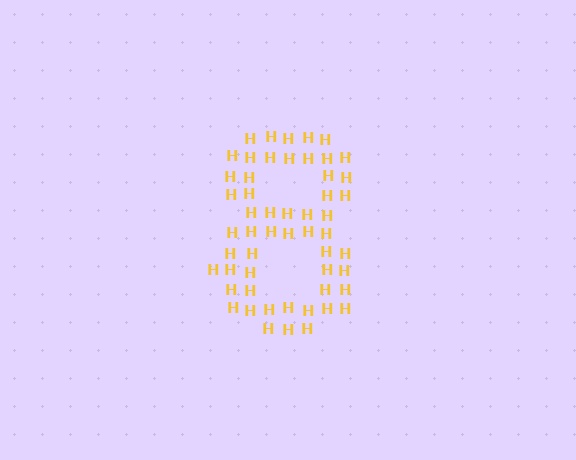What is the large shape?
The large shape is the digit 8.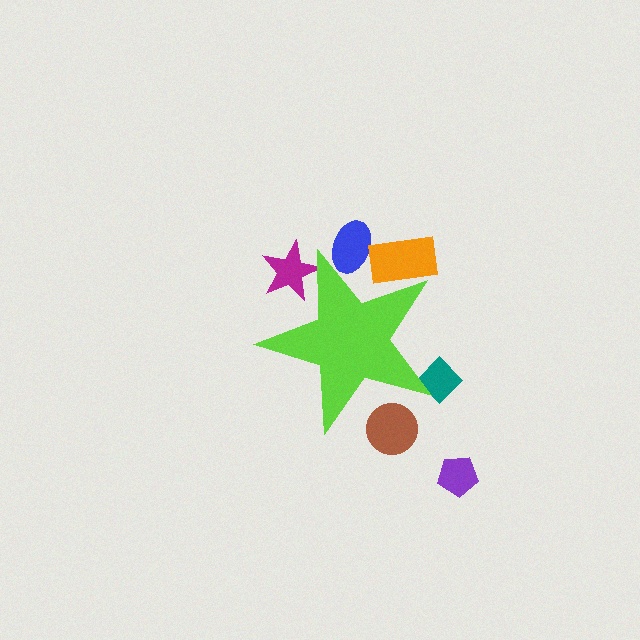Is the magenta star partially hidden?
Yes, the magenta star is partially hidden behind the lime star.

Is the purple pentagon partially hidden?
No, the purple pentagon is fully visible.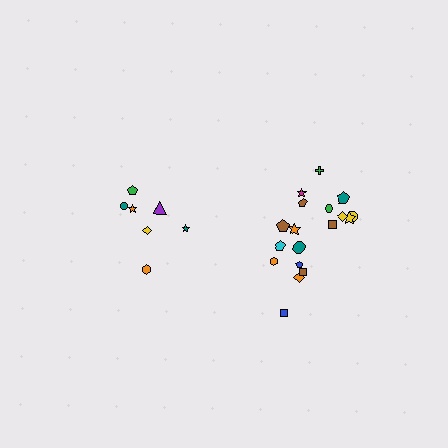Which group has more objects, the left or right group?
The right group.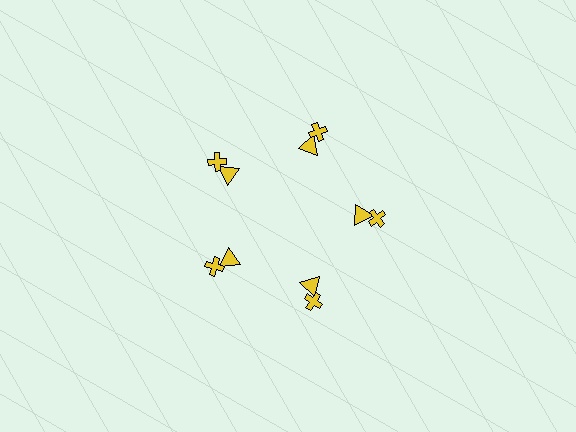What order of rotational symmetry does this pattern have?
This pattern has 5-fold rotational symmetry.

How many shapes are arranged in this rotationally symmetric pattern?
There are 10 shapes, arranged in 5 groups of 2.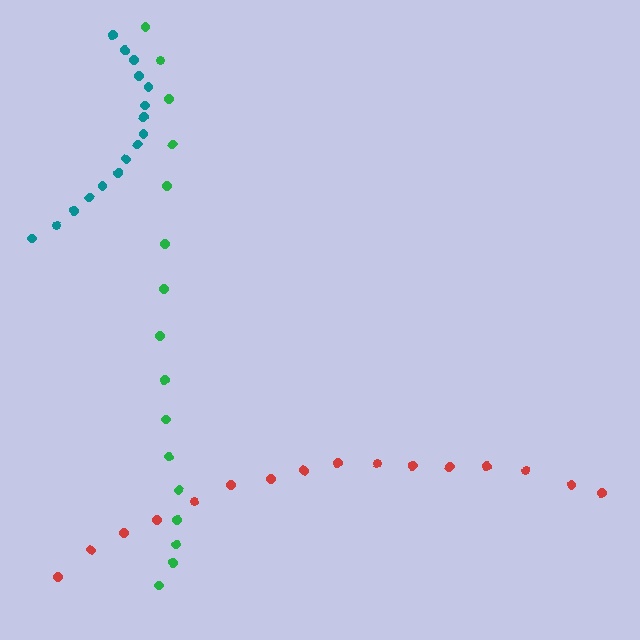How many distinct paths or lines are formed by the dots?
There are 3 distinct paths.